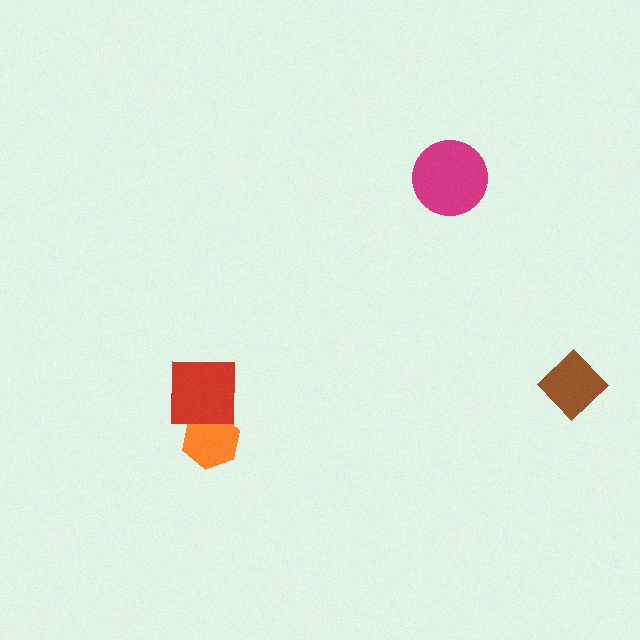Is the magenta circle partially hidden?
No, no other shape covers it.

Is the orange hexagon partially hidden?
Yes, it is partially covered by another shape.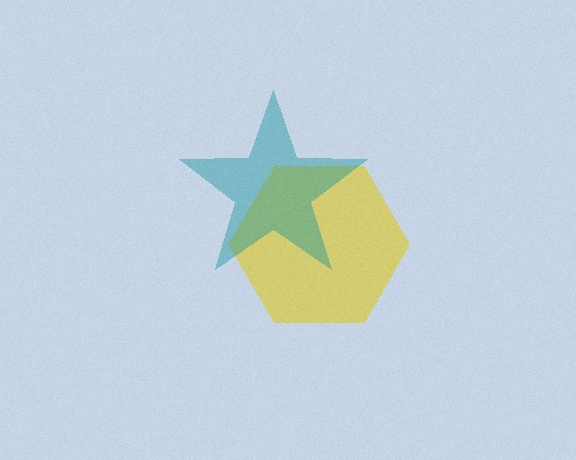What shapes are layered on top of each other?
The layered shapes are: a yellow hexagon, a teal star.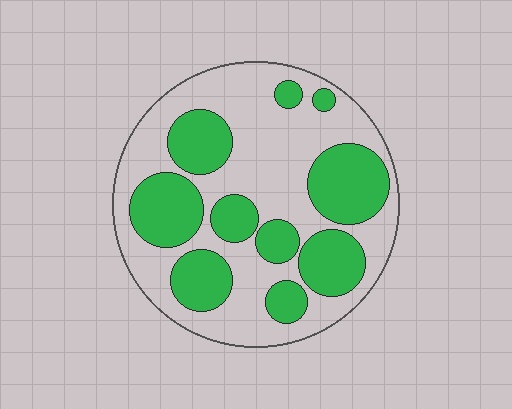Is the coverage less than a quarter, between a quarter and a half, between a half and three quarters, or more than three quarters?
Between a quarter and a half.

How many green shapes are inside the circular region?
10.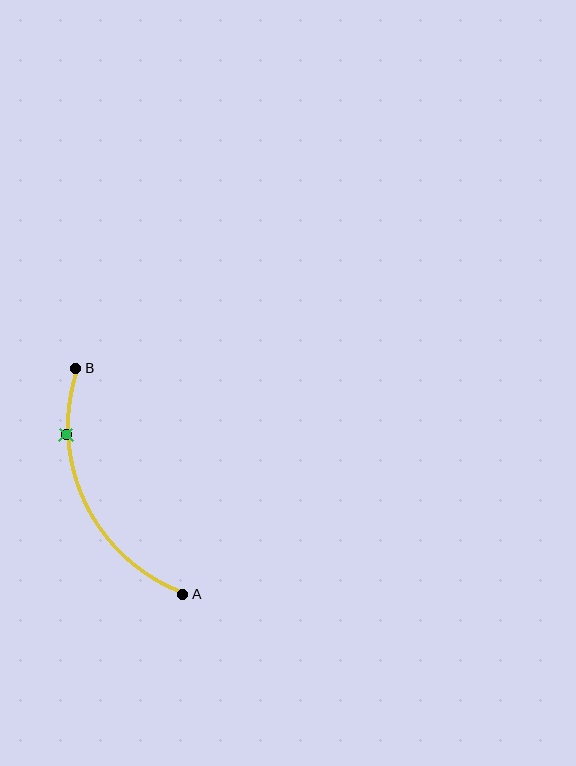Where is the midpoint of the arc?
The arc midpoint is the point on the curve farthest from the straight line joining A and B. It sits to the left of that line.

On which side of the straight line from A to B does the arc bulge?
The arc bulges to the left of the straight line connecting A and B.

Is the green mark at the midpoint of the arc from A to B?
No. The green mark lies on the arc but is closer to endpoint B. The arc midpoint would be at the point on the curve equidistant along the arc from both A and B.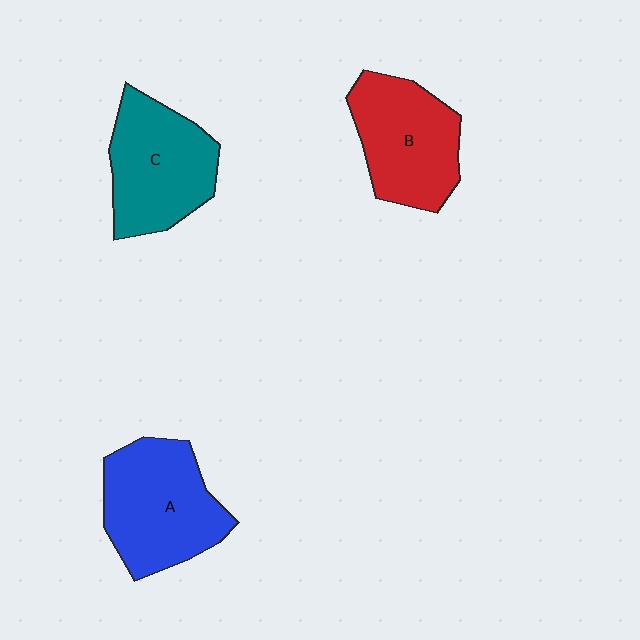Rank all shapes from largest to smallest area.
From largest to smallest: A (blue), C (teal), B (red).